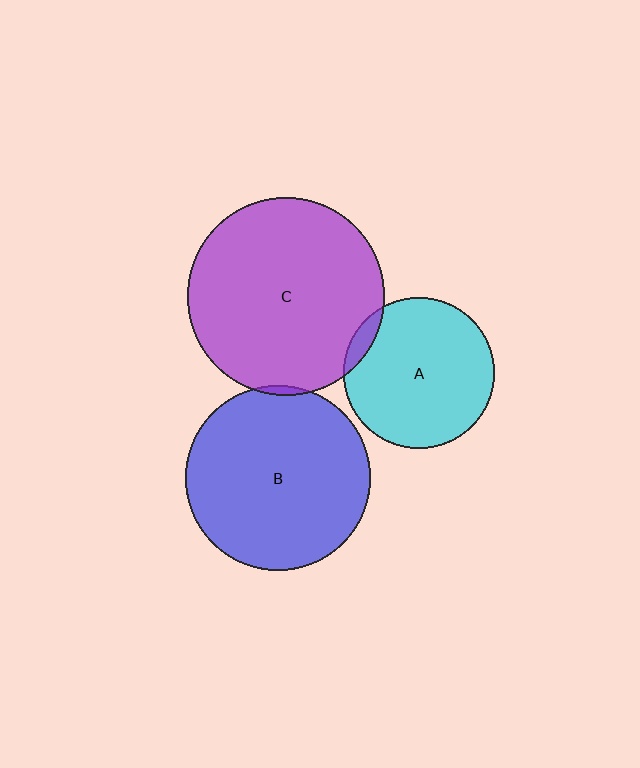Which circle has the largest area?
Circle C (purple).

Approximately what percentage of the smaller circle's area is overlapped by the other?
Approximately 5%.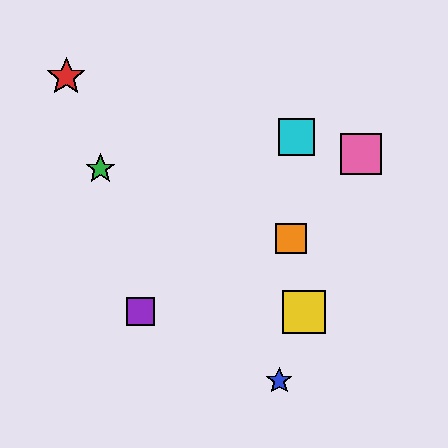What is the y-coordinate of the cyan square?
The cyan square is at y≈137.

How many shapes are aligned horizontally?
2 shapes (the yellow square, the purple square) are aligned horizontally.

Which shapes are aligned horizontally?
The yellow square, the purple square are aligned horizontally.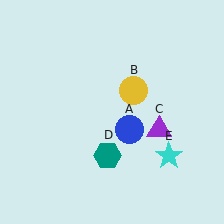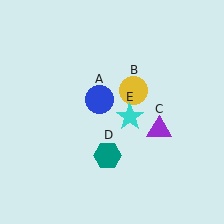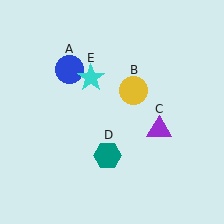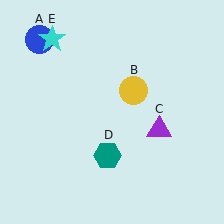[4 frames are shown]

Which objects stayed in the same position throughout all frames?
Yellow circle (object B) and purple triangle (object C) and teal hexagon (object D) remained stationary.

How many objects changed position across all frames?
2 objects changed position: blue circle (object A), cyan star (object E).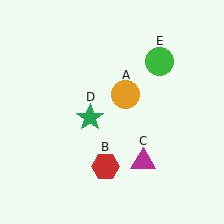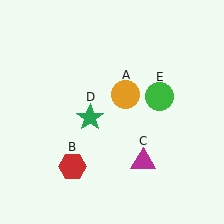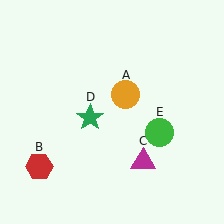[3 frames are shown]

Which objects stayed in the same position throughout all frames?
Orange circle (object A) and magenta triangle (object C) and green star (object D) remained stationary.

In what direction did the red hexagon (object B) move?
The red hexagon (object B) moved left.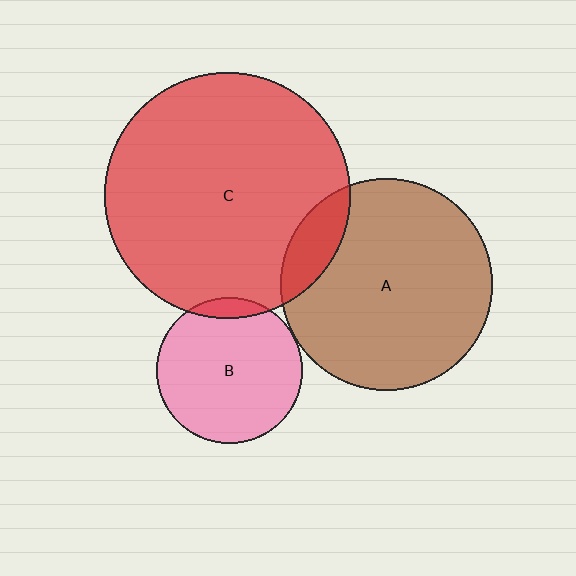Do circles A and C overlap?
Yes.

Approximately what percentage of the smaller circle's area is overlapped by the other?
Approximately 15%.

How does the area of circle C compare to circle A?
Approximately 1.3 times.